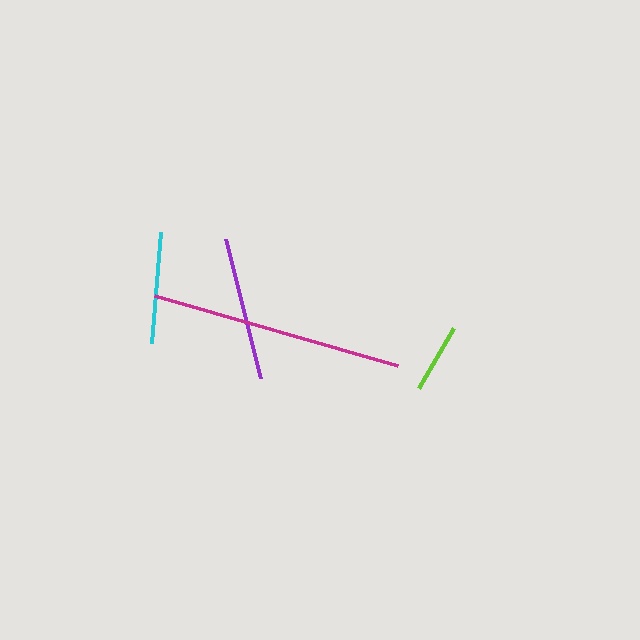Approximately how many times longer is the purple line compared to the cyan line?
The purple line is approximately 1.3 times the length of the cyan line.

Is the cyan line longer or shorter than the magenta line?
The magenta line is longer than the cyan line.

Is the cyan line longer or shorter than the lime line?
The cyan line is longer than the lime line.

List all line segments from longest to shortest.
From longest to shortest: magenta, purple, cyan, lime.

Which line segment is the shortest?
The lime line is the shortest at approximately 69 pixels.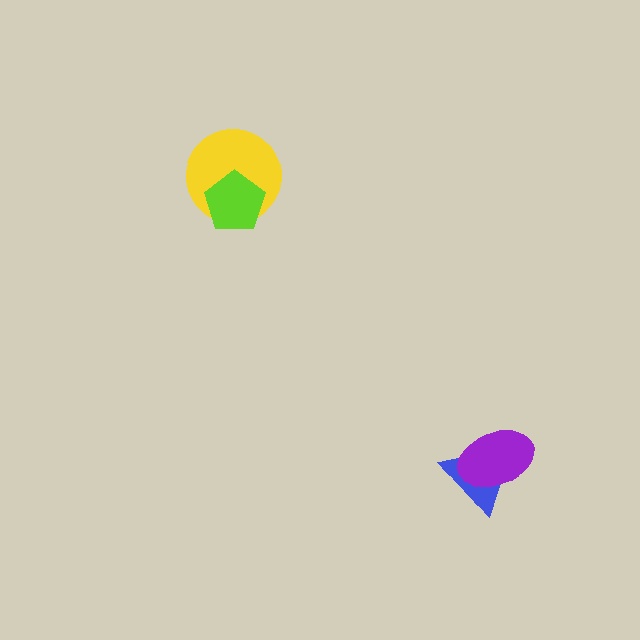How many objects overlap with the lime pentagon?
1 object overlaps with the lime pentagon.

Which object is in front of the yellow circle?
The lime pentagon is in front of the yellow circle.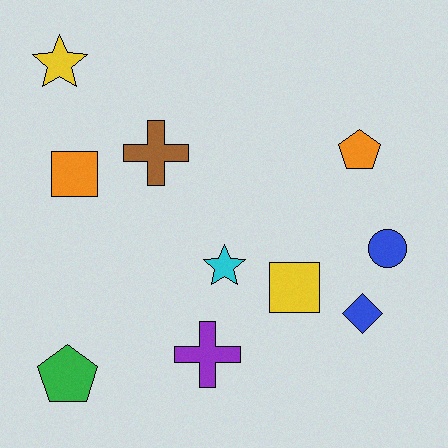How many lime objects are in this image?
There are no lime objects.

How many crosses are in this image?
There are 2 crosses.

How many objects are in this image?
There are 10 objects.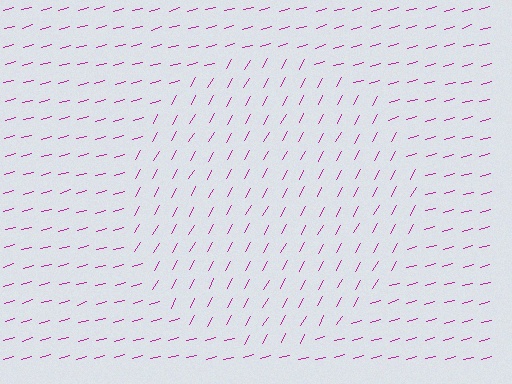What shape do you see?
I see a circle.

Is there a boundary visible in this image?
Yes, there is a texture boundary formed by a change in line orientation.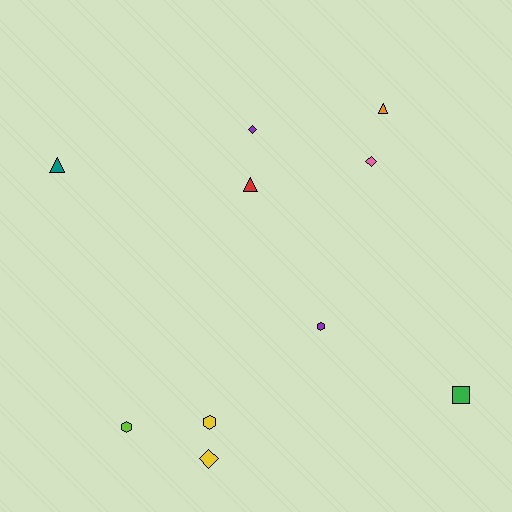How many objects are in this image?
There are 10 objects.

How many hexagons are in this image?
There are 3 hexagons.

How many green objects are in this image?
There is 1 green object.